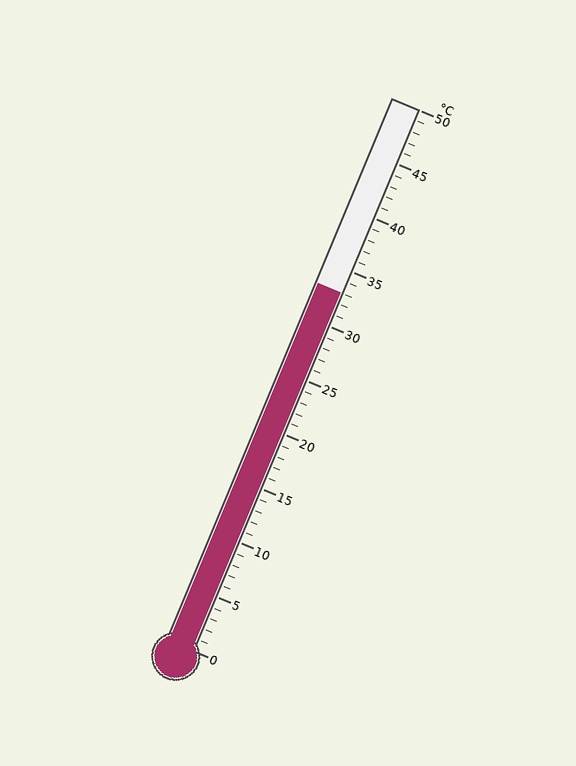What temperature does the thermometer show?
The thermometer shows approximately 33°C.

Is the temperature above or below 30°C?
The temperature is above 30°C.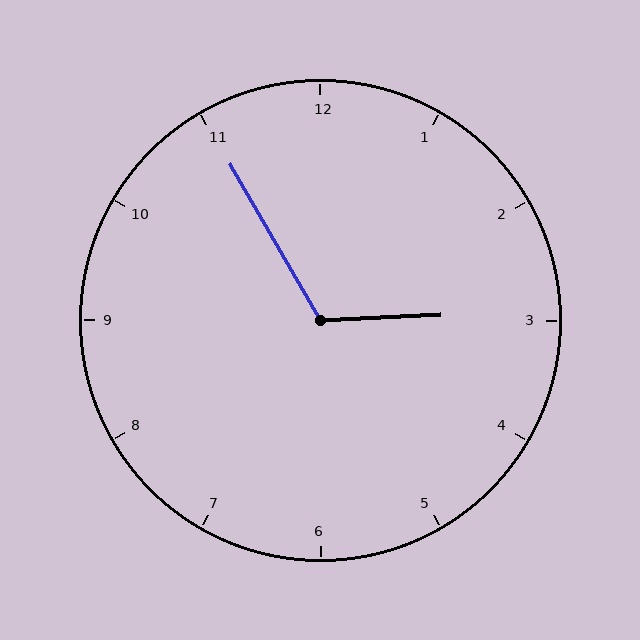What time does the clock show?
2:55.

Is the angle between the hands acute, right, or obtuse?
It is obtuse.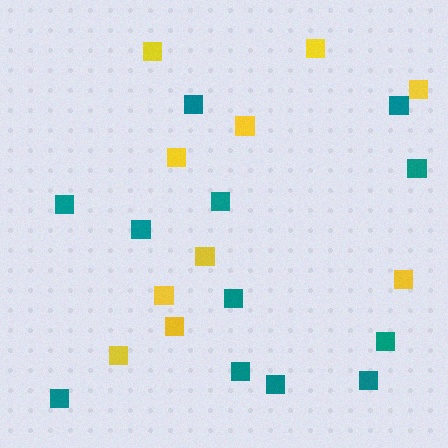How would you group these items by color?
There are 2 groups: one group of yellow squares (10) and one group of teal squares (12).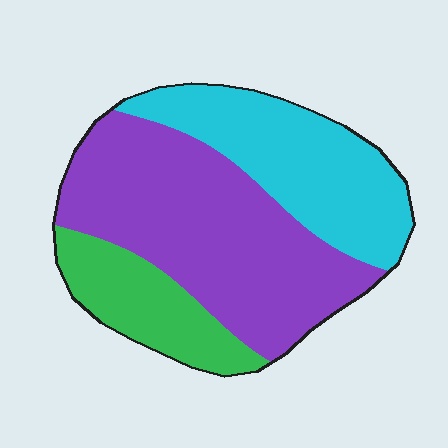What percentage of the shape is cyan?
Cyan covers 31% of the shape.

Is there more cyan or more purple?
Purple.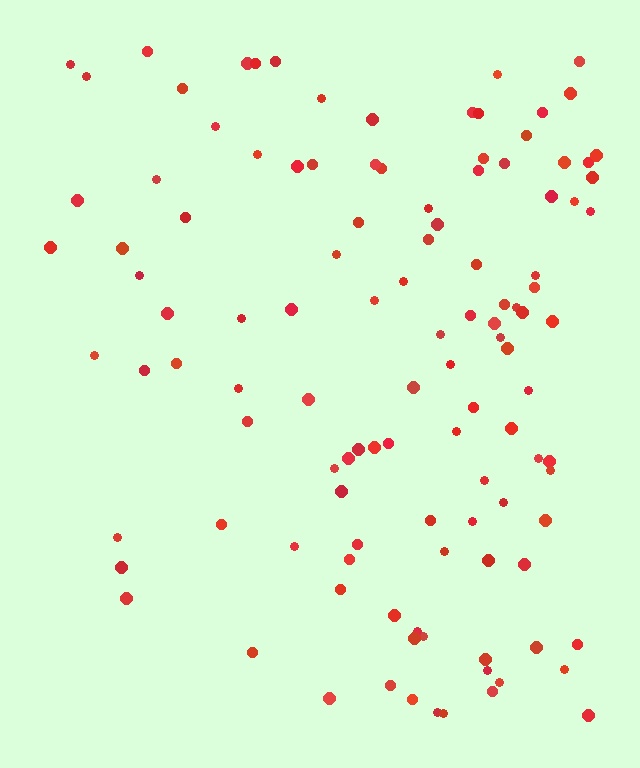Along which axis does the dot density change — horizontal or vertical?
Horizontal.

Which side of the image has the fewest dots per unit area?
The left.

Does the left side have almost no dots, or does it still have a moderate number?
Still a moderate number, just noticeably fewer than the right.